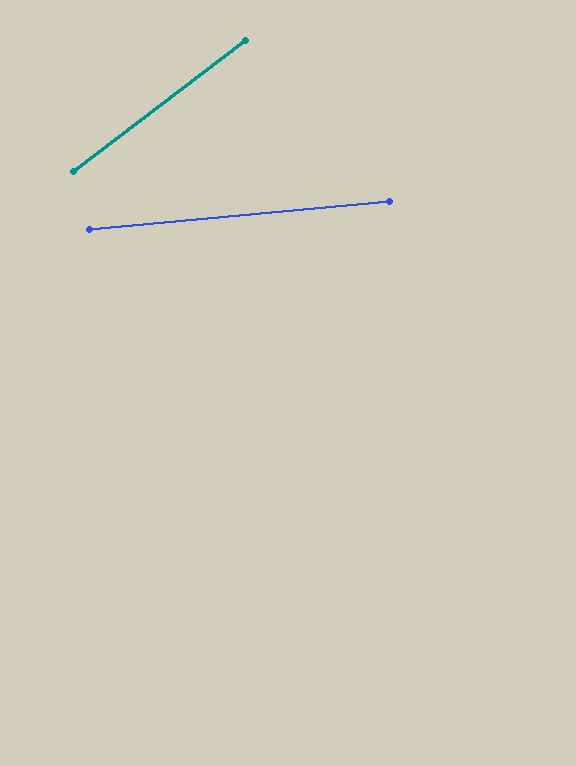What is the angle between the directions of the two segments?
Approximately 32 degrees.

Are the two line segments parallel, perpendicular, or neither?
Neither parallel nor perpendicular — they differ by about 32°.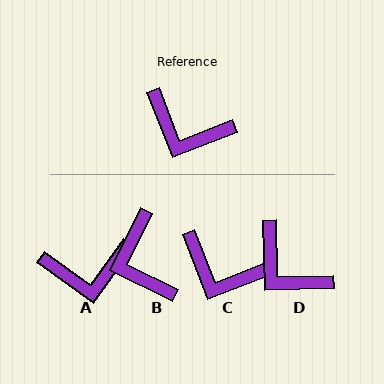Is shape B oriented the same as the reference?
No, it is off by about 47 degrees.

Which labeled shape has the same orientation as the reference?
C.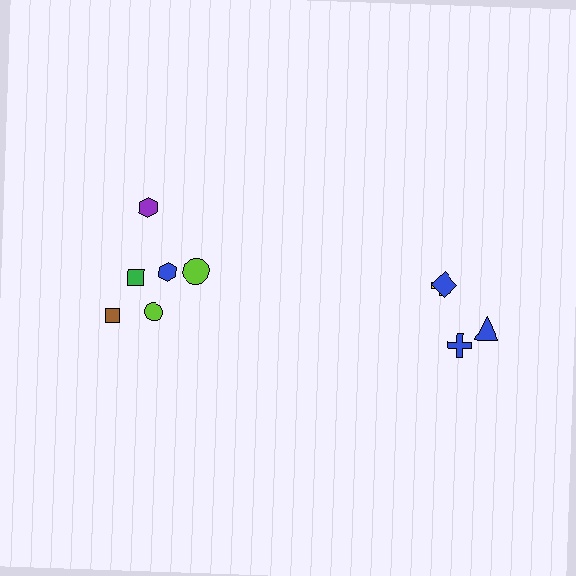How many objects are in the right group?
There are 4 objects.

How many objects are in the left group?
There are 6 objects.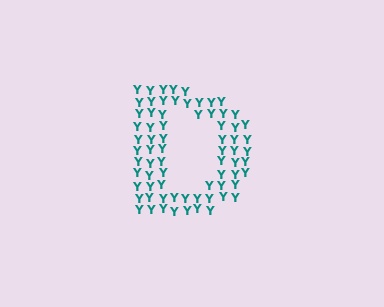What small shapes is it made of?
It is made of small letter Y's.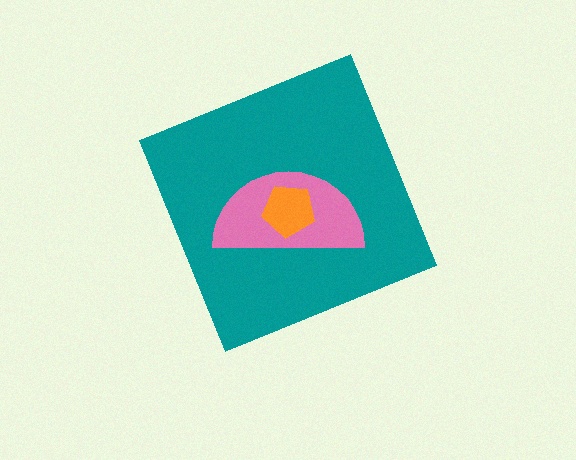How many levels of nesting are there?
3.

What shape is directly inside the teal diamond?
The pink semicircle.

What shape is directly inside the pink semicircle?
The orange pentagon.